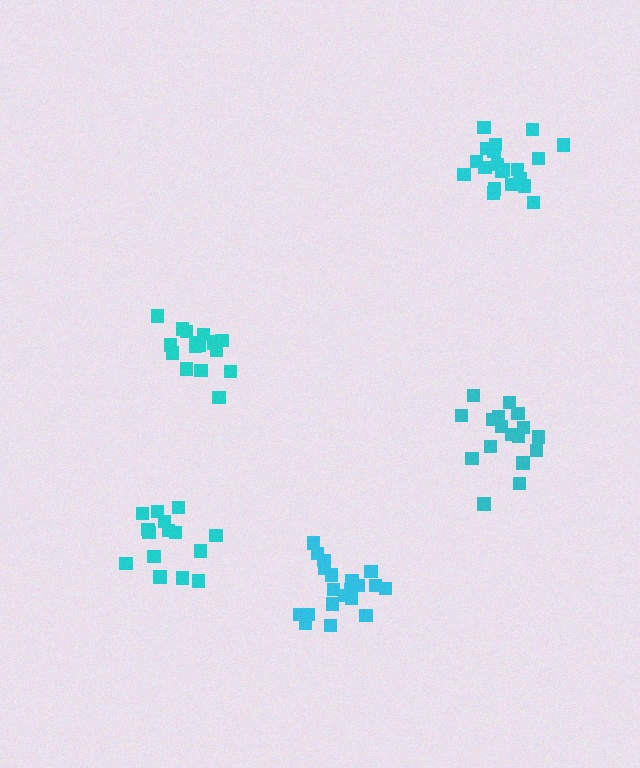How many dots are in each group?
Group 1: 17 dots, Group 2: 15 dots, Group 3: 17 dots, Group 4: 20 dots, Group 5: 20 dots (89 total).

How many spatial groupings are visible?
There are 5 spatial groupings.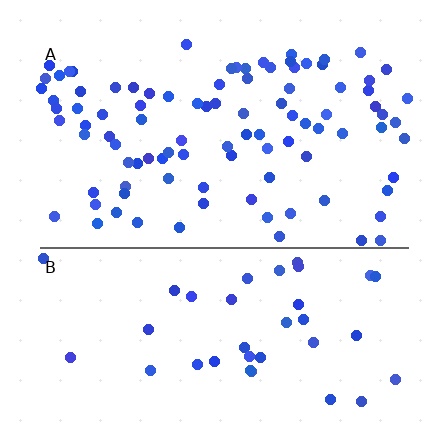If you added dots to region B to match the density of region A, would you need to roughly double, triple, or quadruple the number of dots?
Approximately triple.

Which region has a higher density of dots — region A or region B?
A (the top).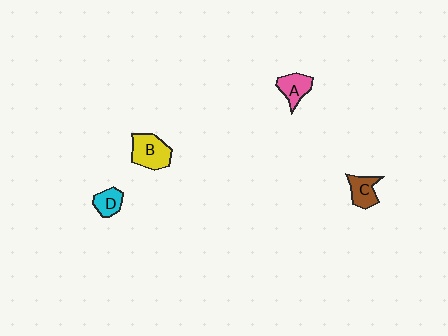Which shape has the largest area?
Shape B (yellow).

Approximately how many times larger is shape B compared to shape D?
Approximately 1.8 times.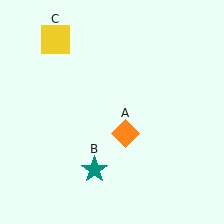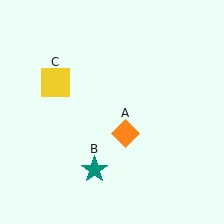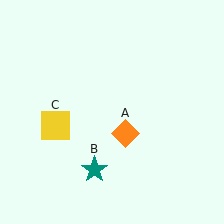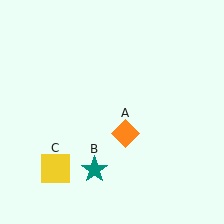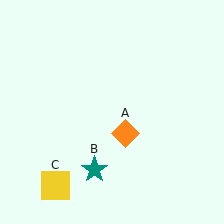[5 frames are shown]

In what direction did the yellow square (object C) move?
The yellow square (object C) moved down.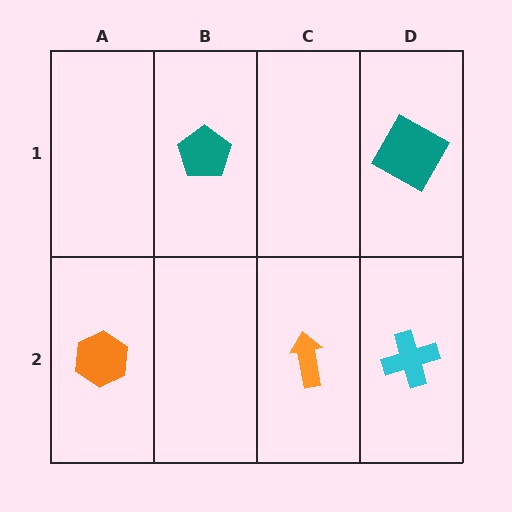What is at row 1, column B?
A teal pentagon.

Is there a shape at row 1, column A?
No, that cell is empty.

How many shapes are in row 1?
2 shapes.